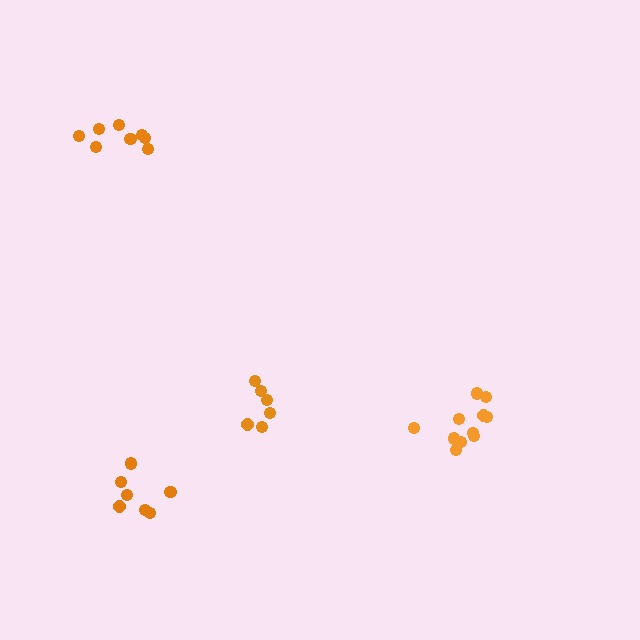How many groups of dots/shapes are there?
There are 4 groups.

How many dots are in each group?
Group 1: 8 dots, Group 2: 11 dots, Group 3: 6 dots, Group 4: 7 dots (32 total).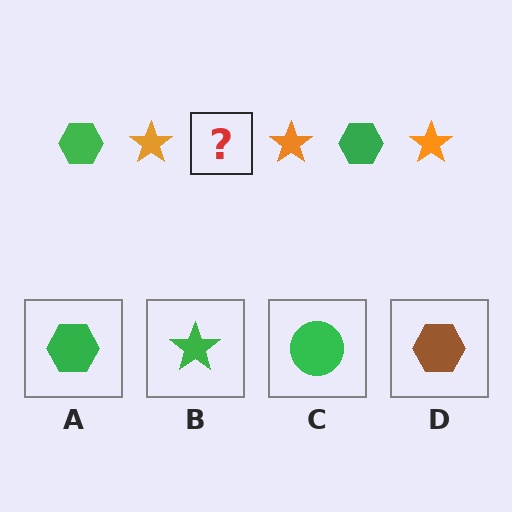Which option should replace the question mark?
Option A.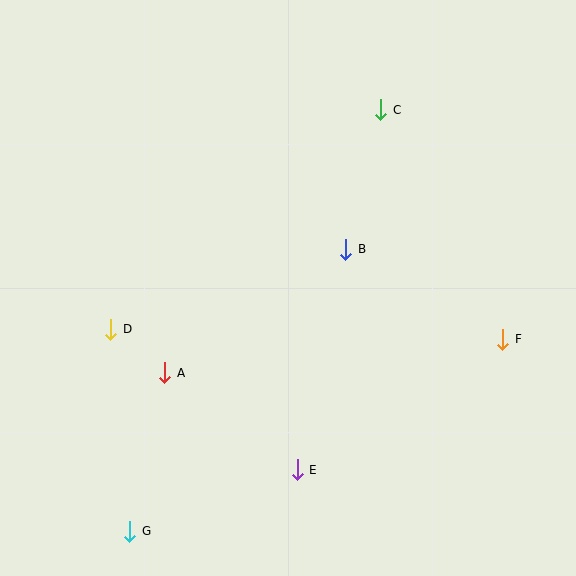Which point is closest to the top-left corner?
Point D is closest to the top-left corner.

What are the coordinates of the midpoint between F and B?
The midpoint between F and B is at (424, 294).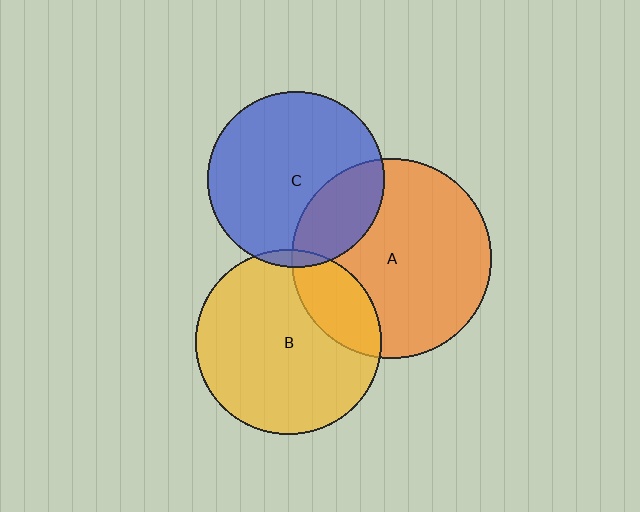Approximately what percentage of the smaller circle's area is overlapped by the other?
Approximately 25%.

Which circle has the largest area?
Circle A (orange).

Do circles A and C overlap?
Yes.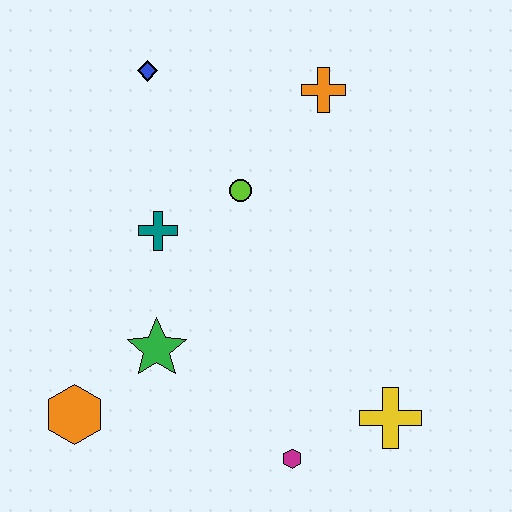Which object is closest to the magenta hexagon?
The yellow cross is closest to the magenta hexagon.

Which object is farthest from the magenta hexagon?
The blue diamond is farthest from the magenta hexagon.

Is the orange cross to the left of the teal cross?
No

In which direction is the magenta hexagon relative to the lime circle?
The magenta hexagon is below the lime circle.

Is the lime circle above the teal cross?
Yes